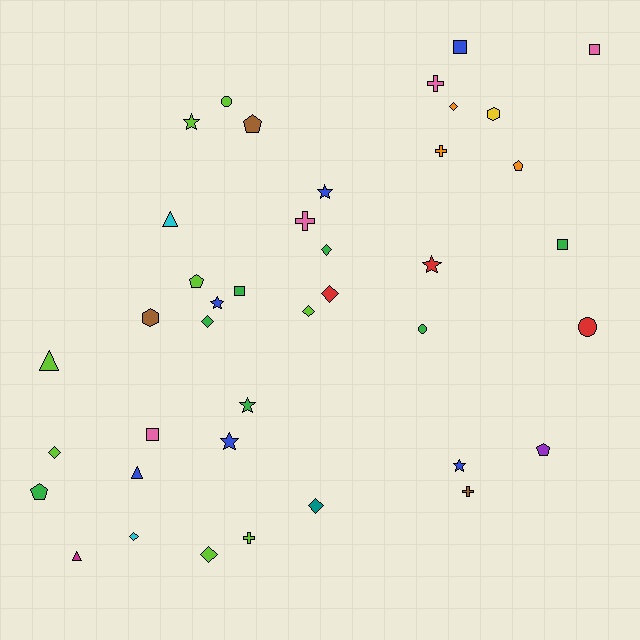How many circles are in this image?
There are 3 circles.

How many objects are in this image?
There are 40 objects.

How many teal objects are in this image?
There is 1 teal object.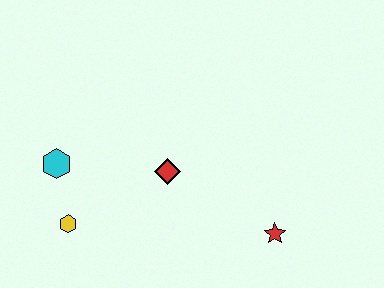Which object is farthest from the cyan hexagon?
The red star is farthest from the cyan hexagon.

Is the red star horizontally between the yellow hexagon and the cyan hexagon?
No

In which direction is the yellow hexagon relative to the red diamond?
The yellow hexagon is to the left of the red diamond.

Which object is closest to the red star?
The red diamond is closest to the red star.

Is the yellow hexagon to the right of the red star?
No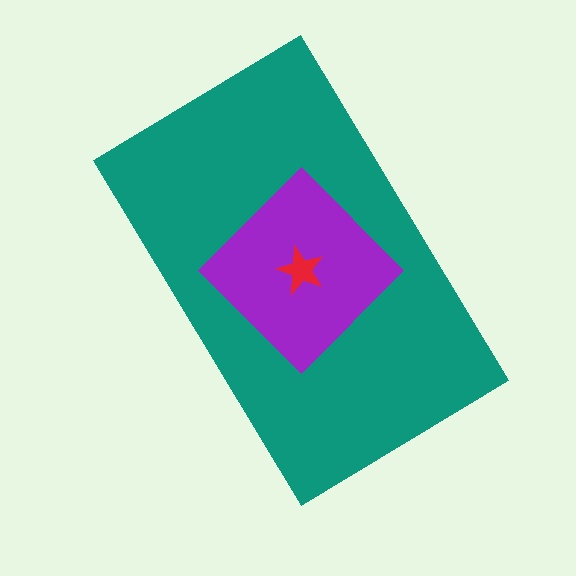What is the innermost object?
The red star.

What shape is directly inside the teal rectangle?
The purple diamond.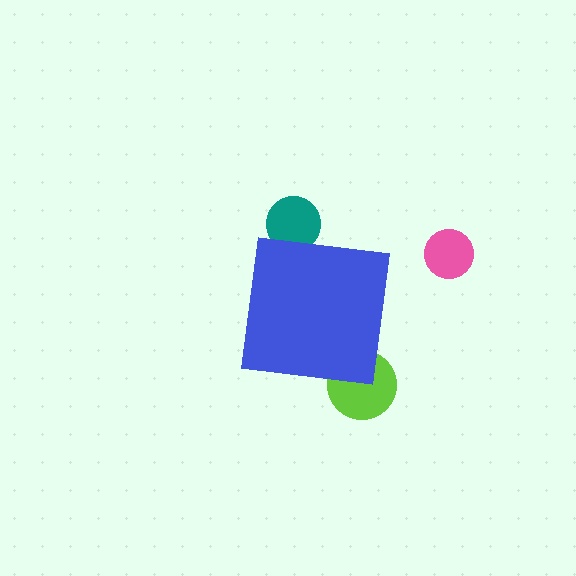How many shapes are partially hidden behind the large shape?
2 shapes are partially hidden.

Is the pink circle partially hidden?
No, the pink circle is fully visible.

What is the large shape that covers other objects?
A blue square.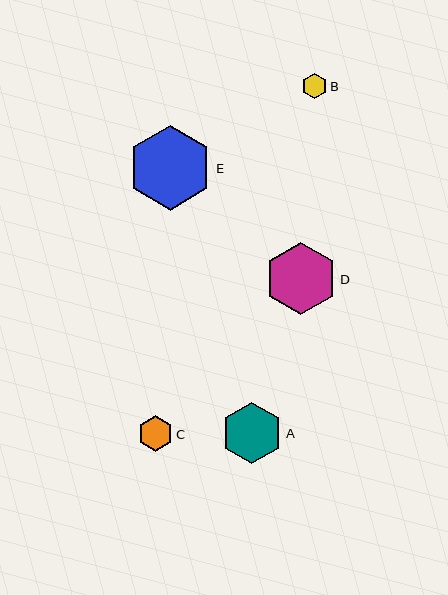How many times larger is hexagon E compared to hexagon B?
Hexagon E is approximately 3.4 times the size of hexagon B.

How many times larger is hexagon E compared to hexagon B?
Hexagon E is approximately 3.4 times the size of hexagon B.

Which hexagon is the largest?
Hexagon E is the largest with a size of approximately 85 pixels.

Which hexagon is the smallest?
Hexagon B is the smallest with a size of approximately 25 pixels.